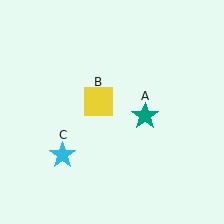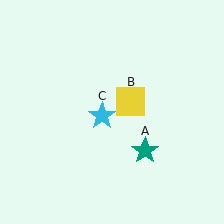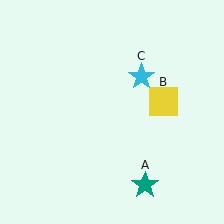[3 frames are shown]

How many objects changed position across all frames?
3 objects changed position: teal star (object A), yellow square (object B), cyan star (object C).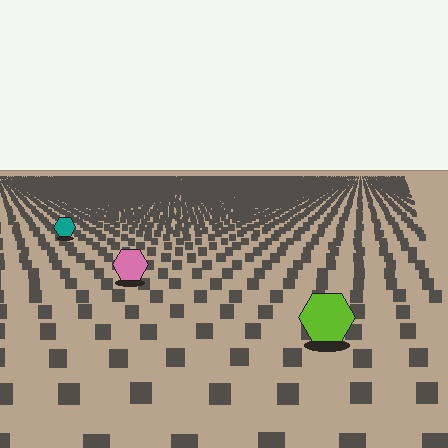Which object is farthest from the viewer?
The teal hexagon is farthest from the viewer. It appears smaller and the ground texture around it is denser.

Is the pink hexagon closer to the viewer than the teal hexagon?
Yes. The pink hexagon is closer — you can tell from the texture gradient: the ground texture is coarser near it.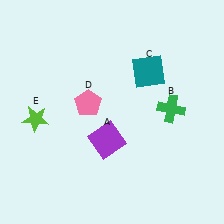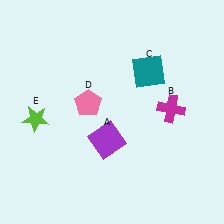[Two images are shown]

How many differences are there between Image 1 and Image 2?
There is 1 difference between the two images.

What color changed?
The cross (B) changed from green in Image 1 to magenta in Image 2.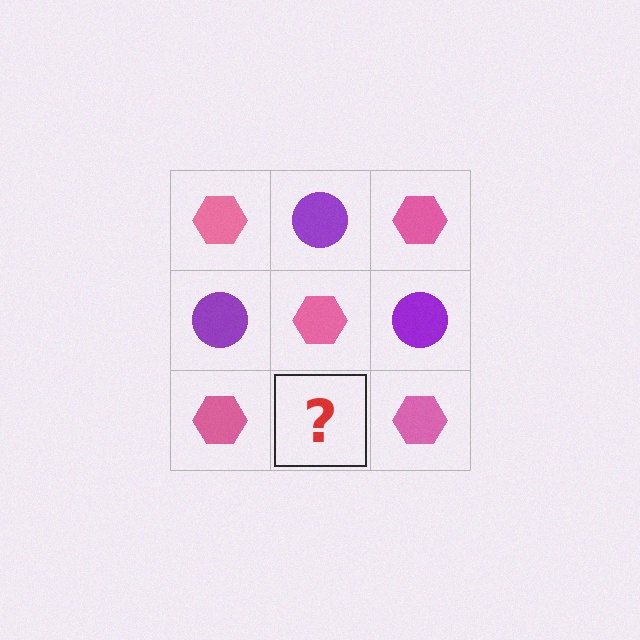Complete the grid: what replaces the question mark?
The question mark should be replaced with a purple circle.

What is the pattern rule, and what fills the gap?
The rule is that it alternates pink hexagon and purple circle in a checkerboard pattern. The gap should be filled with a purple circle.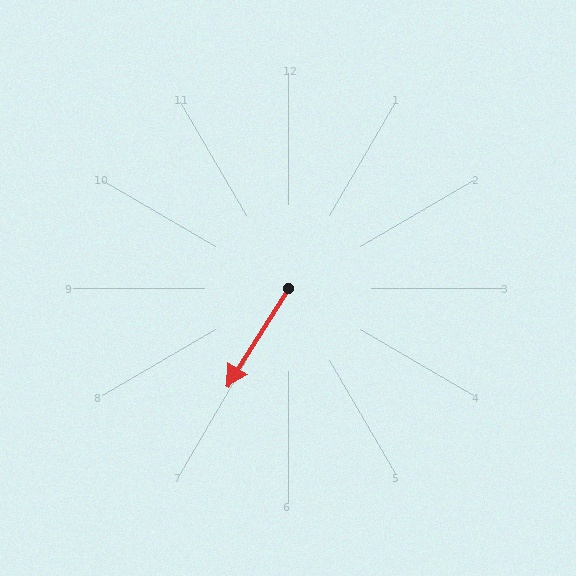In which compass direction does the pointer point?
Southwest.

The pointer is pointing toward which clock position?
Roughly 7 o'clock.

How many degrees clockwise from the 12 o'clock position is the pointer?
Approximately 212 degrees.